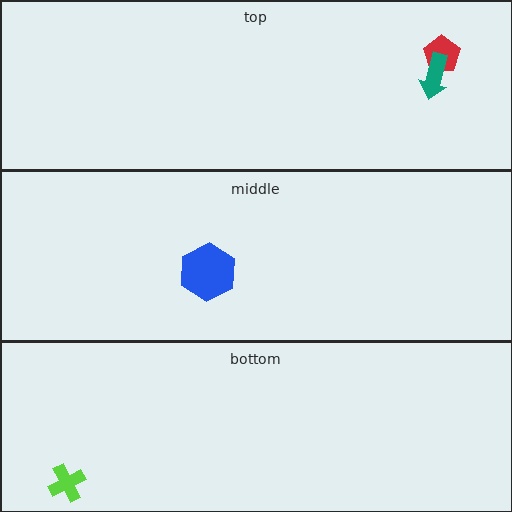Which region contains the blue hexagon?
The middle region.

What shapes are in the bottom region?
The lime cross.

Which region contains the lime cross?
The bottom region.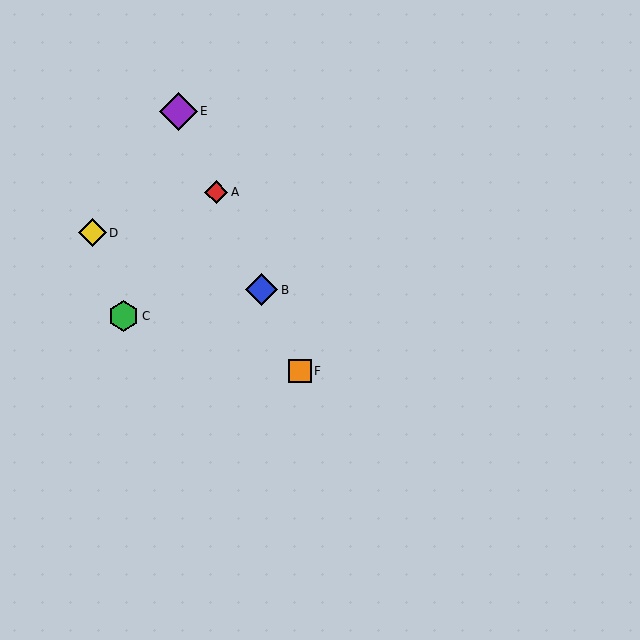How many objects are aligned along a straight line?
4 objects (A, B, E, F) are aligned along a straight line.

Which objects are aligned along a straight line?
Objects A, B, E, F are aligned along a straight line.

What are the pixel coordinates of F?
Object F is at (300, 371).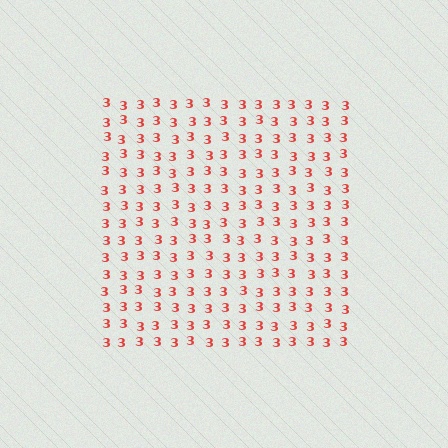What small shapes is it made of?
It is made of small digit 3's.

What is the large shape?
The large shape is a square.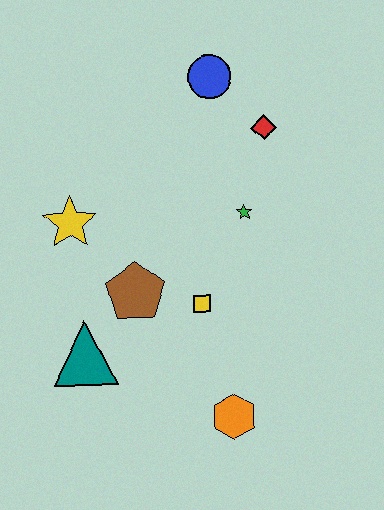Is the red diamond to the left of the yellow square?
No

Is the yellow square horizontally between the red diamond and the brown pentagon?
Yes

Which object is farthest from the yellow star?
The orange hexagon is farthest from the yellow star.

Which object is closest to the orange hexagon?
The yellow square is closest to the orange hexagon.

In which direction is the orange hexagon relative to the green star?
The orange hexagon is below the green star.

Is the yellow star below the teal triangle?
No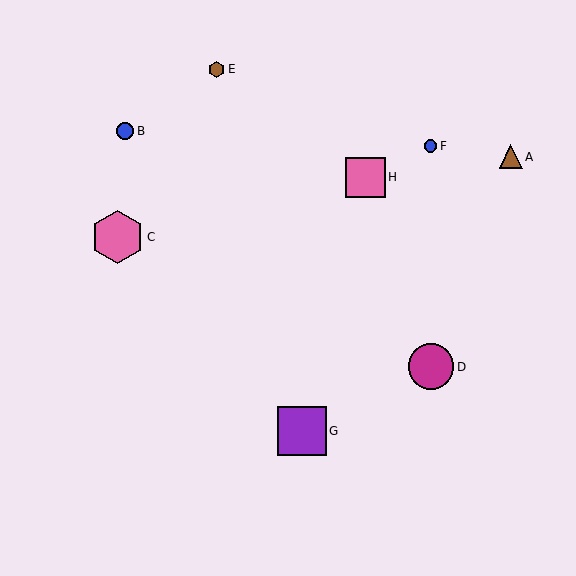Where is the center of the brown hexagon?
The center of the brown hexagon is at (217, 69).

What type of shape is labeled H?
Shape H is a pink square.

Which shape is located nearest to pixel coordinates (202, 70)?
The brown hexagon (labeled E) at (217, 69) is nearest to that location.